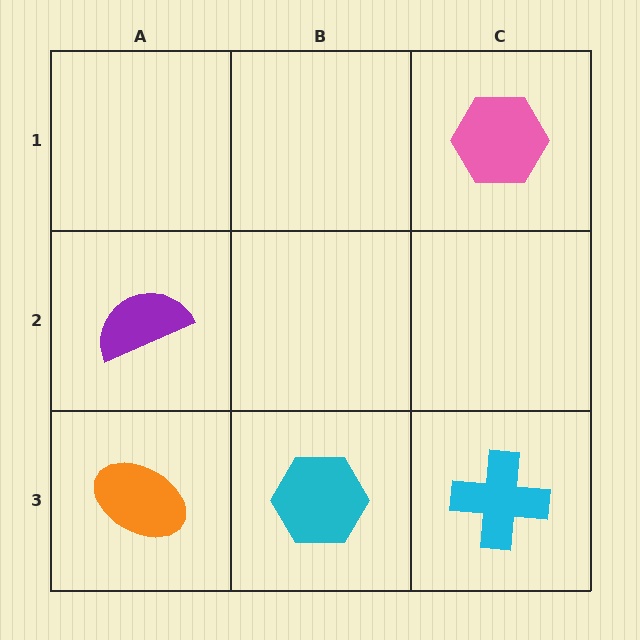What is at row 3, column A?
An orange ellipse.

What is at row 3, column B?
A cyan hexagon.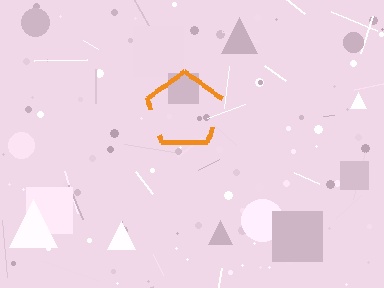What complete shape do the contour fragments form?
The contour fragments form a pentagon.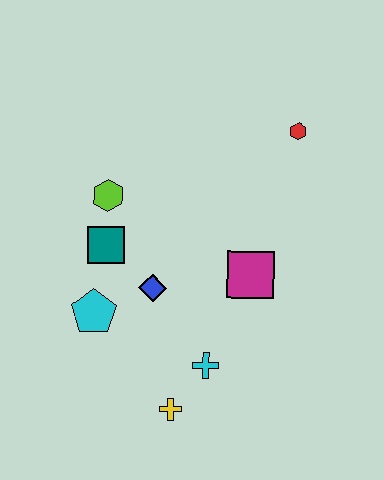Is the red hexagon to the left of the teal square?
No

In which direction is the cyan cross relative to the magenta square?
The cyan cross is below the magenta square.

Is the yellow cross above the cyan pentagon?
No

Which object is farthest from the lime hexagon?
The yellow cross is farthest from the lime hexagon.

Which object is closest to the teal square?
The lime hexagon is closest to the teal square.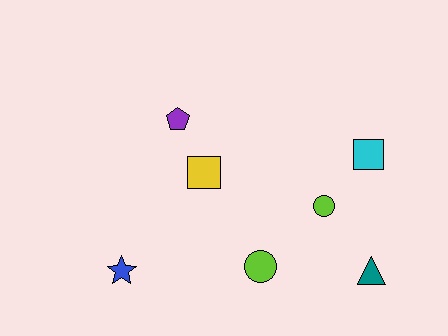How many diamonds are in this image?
There are no diamonds.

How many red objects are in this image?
There are no red objects.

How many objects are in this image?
There are 7 objects.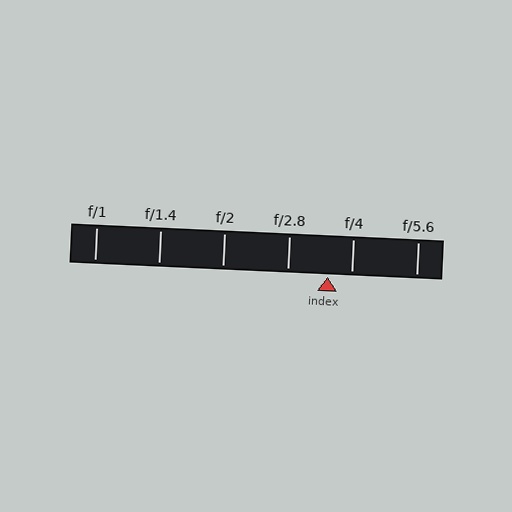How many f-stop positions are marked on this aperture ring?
There are 6 f-stop positions marked.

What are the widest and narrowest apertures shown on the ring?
The widest aperture shown is f/1 and the narrowest is f/5.6.